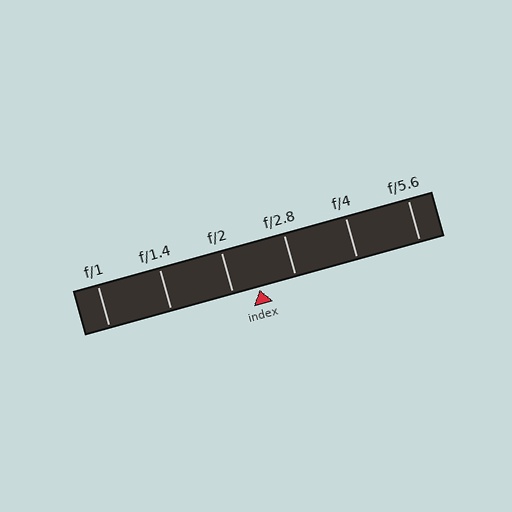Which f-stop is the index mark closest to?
The index mark is closest to f/2.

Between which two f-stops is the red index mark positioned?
The index mark is between f/2 and f/2.8.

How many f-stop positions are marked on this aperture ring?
There are 6 f-stop positions marked.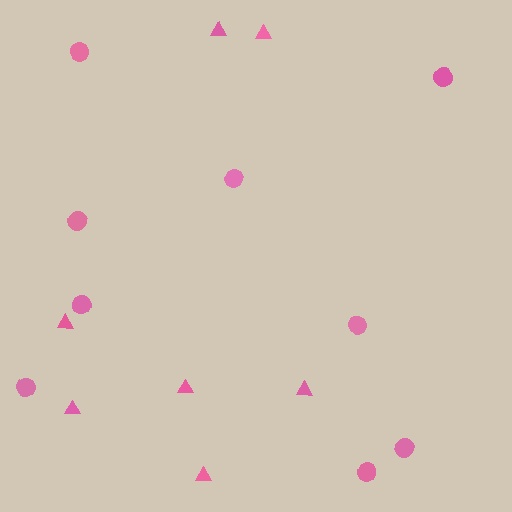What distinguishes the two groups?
There are 2 groups: one group of triangles (7) and one group of circles (9).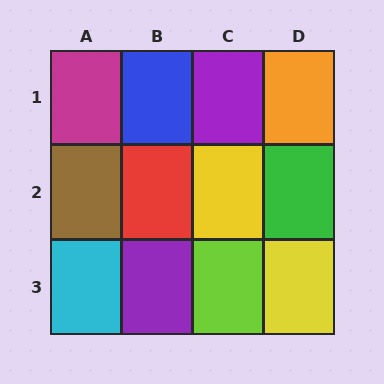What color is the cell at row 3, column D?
Yellow.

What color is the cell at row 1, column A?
Magenta.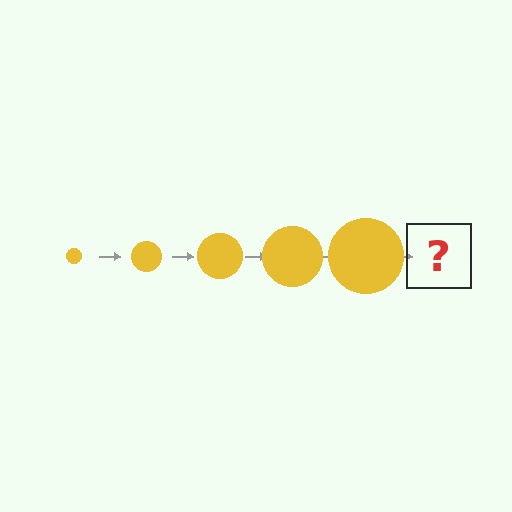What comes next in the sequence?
The next element should be a yellow circle, larger than the previous one.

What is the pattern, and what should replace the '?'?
The pattern is that the circle gets progressively larger each step. The '?' should be a yellow circle, larger than the previous one.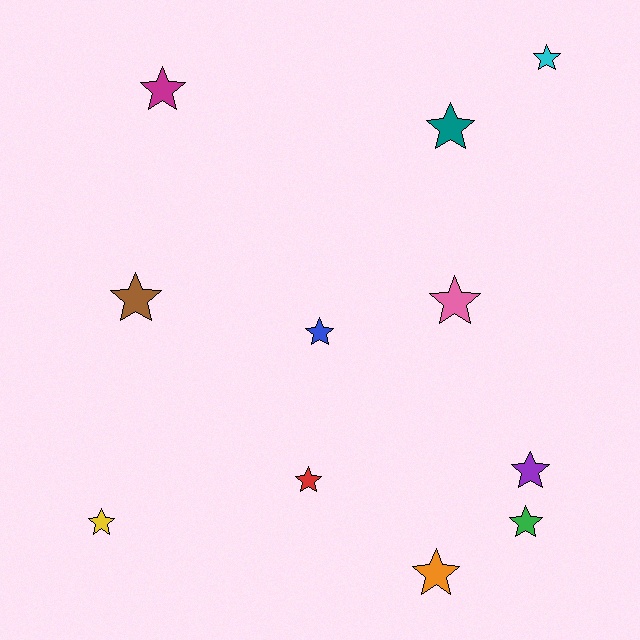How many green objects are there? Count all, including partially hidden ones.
There is 1 green object.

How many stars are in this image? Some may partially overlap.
There are 11 stars.